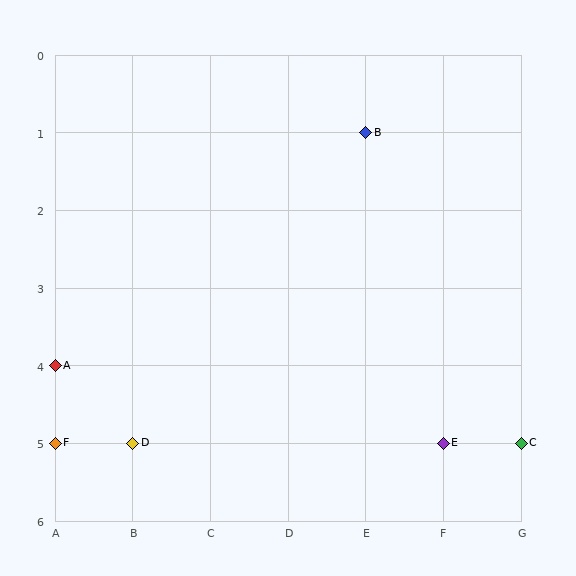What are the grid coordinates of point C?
Point C is at grid coordinates (G, 5).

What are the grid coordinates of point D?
Point D is at grid coordinates (B, 5).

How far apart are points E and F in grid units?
Points E and F are 5 columns apart.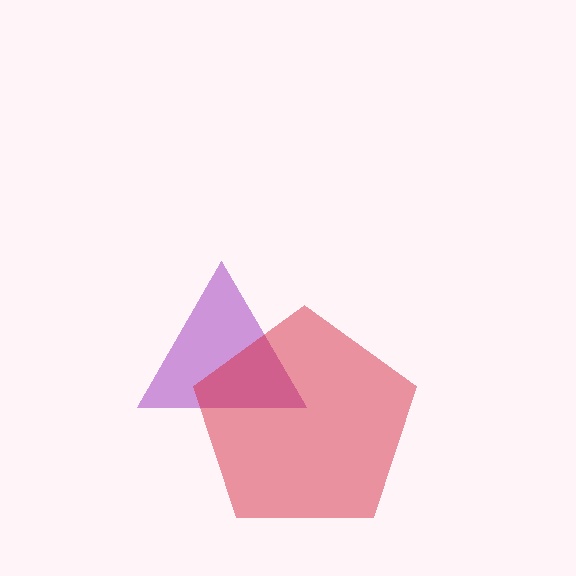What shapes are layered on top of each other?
The layered shapes are: a purple triangle, a red pentagon.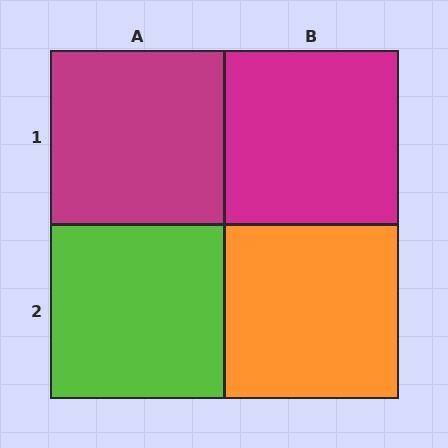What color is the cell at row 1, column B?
Magenta.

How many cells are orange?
1 cell is orange.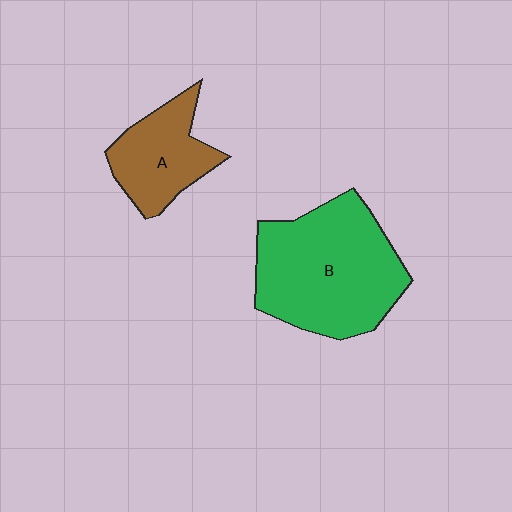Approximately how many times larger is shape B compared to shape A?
Approximately 2.0 times.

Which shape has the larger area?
Shape B (green).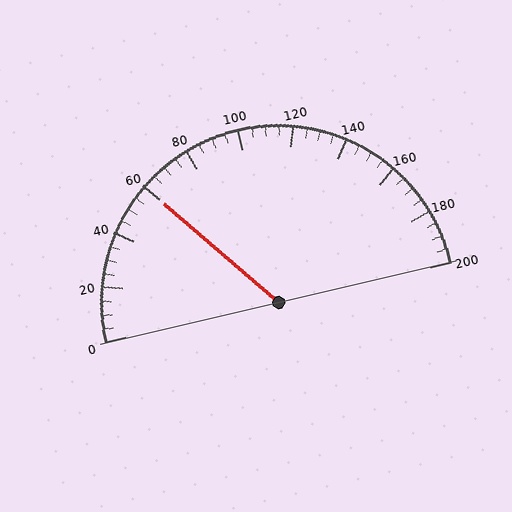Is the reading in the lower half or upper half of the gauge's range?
The reading is in the lower half of the range (0 to 200).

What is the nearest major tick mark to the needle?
The nearest major tick mark is 60.